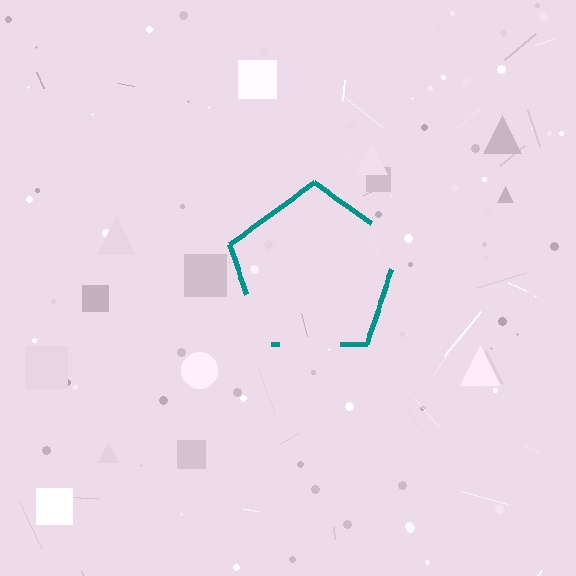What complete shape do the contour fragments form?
The contour fragments form a pentagon.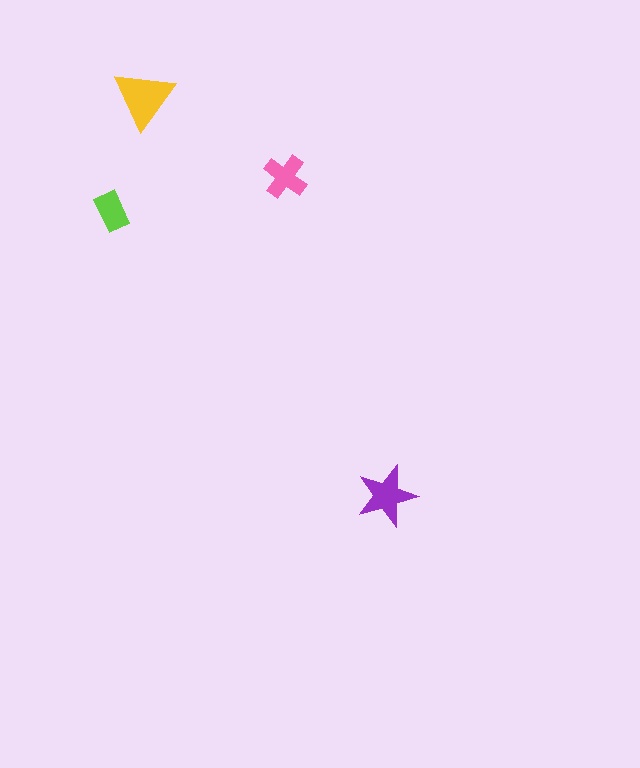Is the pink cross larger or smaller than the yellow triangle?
Smaller.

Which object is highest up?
The yellow triangle is topmost.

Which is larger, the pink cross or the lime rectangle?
The pink cross.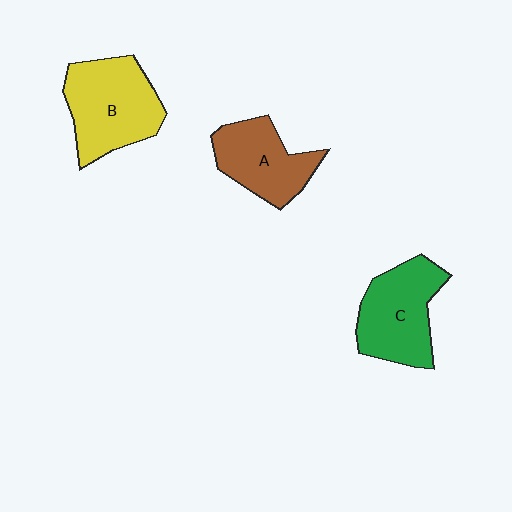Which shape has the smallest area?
Shape A (brown).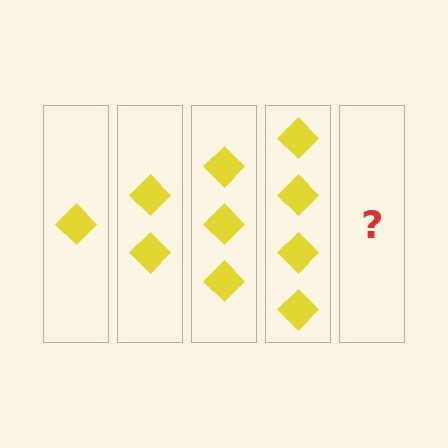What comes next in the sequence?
The next element should be 5 diamonds.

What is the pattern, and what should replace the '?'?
The pattern is that each step adds one more diamond. The '?' should be 5 diamonds.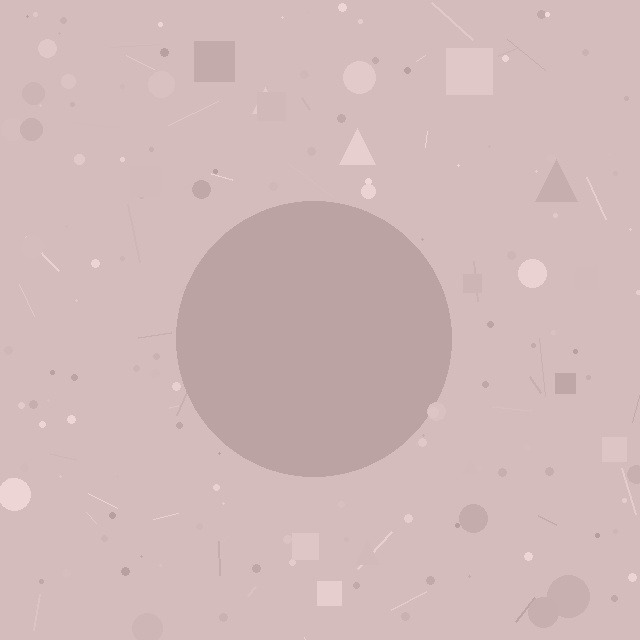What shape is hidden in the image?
A circle is hidden in the image.